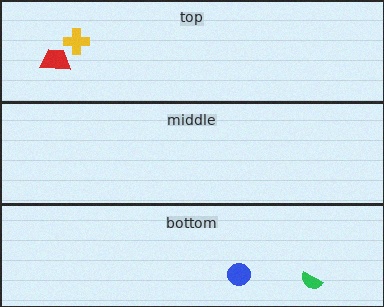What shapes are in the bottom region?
The blue circle, the green semicircle.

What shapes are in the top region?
The red trapezoid, the yellow cross.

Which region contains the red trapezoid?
The top region.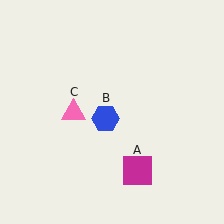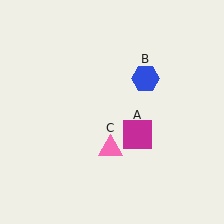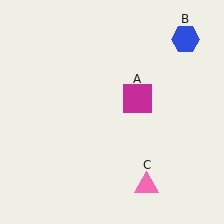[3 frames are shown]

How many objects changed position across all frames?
3 objects changed position: magenta square (object A), blue hexagon (object B), pink triangle (object C).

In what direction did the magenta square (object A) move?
The magenta square (object A) moved up.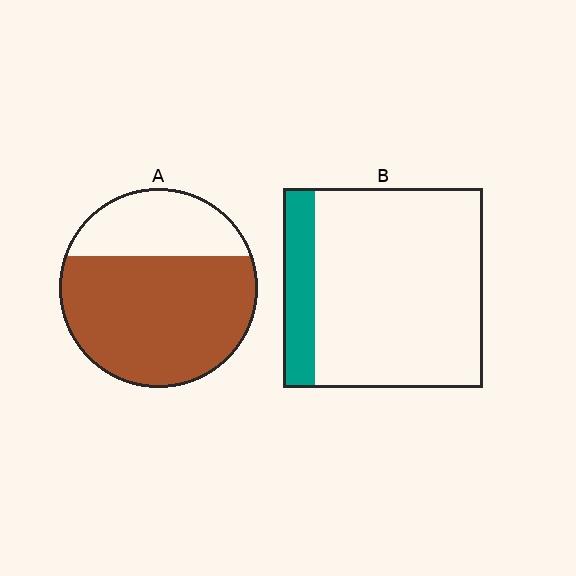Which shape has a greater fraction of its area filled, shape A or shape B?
Shape A.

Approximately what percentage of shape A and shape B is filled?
A is approximately 70% and B is approximately 15%.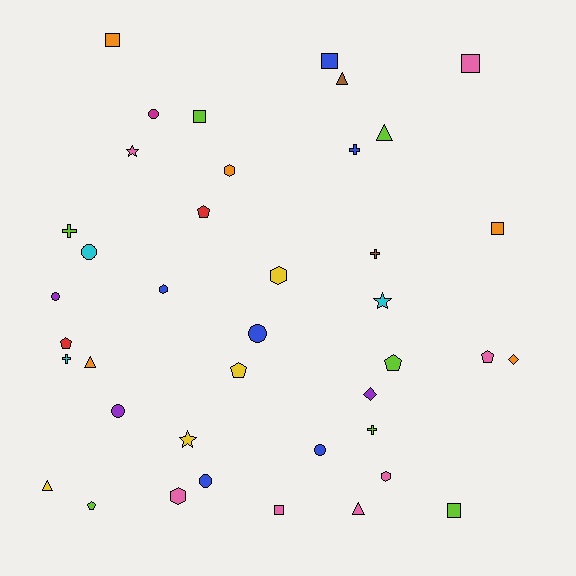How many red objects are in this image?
There are 2 red objects.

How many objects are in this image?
There are 40 objects.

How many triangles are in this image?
There are 5 triangles.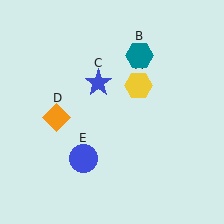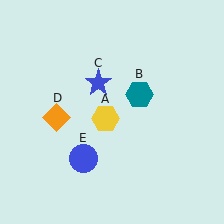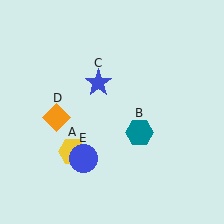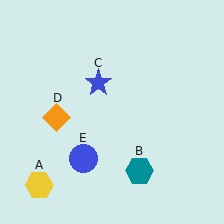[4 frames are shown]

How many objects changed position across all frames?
2 objects changed position: yellow hexagon (object A), teal hexagon (object B).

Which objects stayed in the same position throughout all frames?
Blue star (object C) and orange diamond (object D) and blue circle (object E) remained stationary.